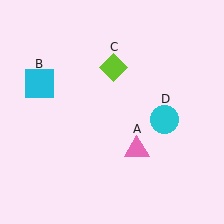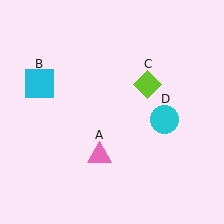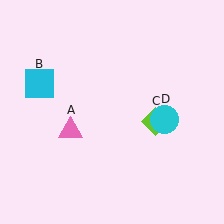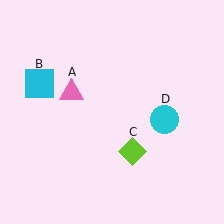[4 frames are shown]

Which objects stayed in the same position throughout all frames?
Cyan square (object B) and cyan circle (object D) remained stationary.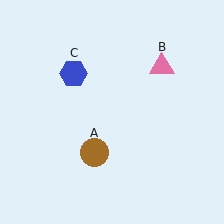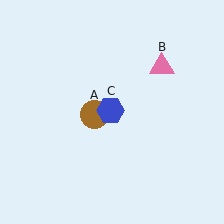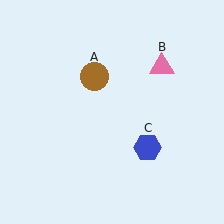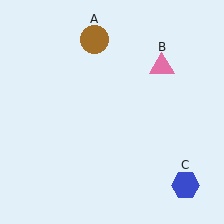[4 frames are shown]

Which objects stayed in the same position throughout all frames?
Pink triangle (object B) remained stationary.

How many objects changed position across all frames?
2 objects changed position: brown circle (object A), blue hexagon (object C).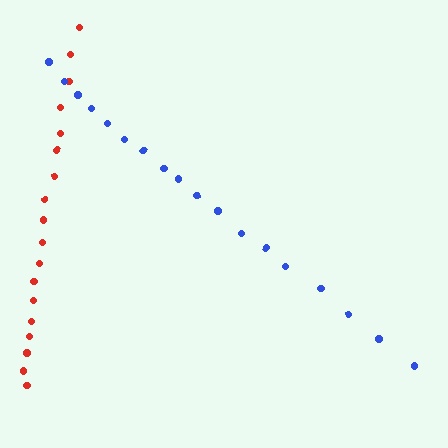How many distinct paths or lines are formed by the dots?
There are 2 distinct paths.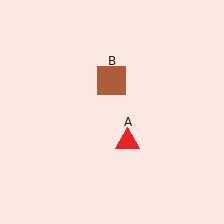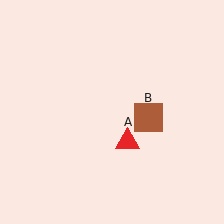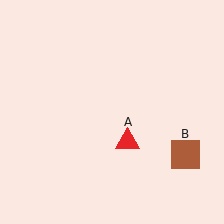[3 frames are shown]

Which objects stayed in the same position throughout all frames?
Red triangle (object A) remained stationary.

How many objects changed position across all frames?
1 object changed position: brown square (object B).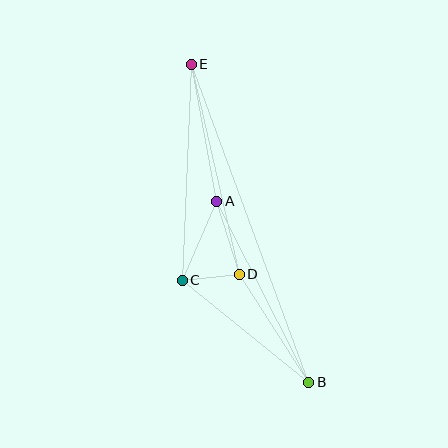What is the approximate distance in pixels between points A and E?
The distance between A and E is approximately 139 pixels.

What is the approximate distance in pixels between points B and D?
The distance between B and D is approximately 129 pixels.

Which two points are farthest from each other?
Points B and E are farthest from each other.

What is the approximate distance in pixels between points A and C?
The distance between A and C is approximately 86 pixels.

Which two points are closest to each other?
Points C and D are closest to each other.